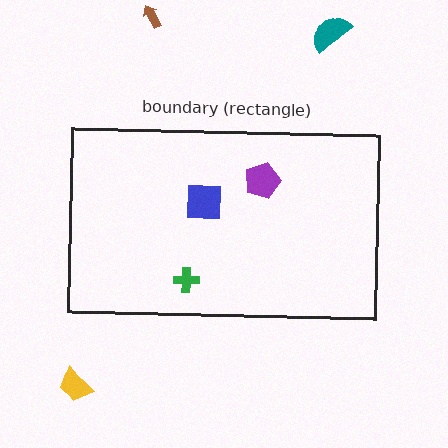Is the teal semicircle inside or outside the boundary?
Outside.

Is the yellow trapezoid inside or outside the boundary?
Outside.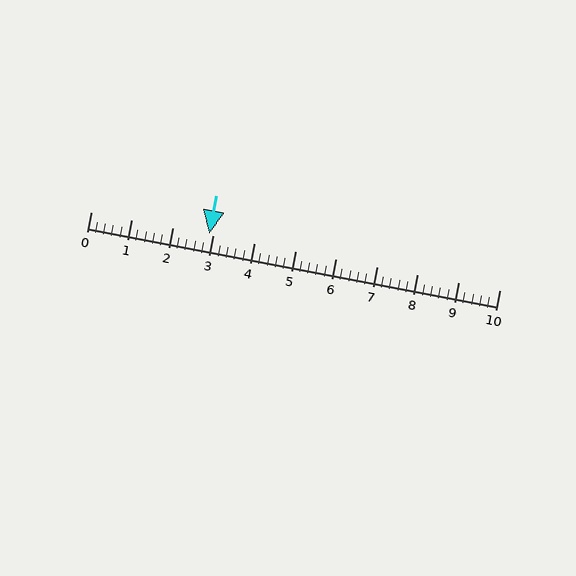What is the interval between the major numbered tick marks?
The major tick marks are spaced 1 units apart.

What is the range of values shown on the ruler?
The ruler shows values from 0 to 10.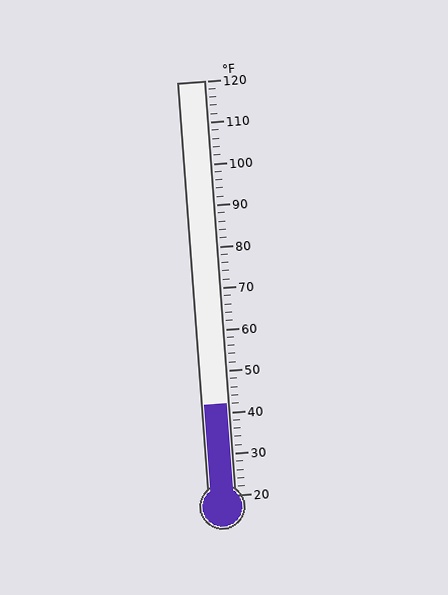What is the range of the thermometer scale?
The thermometer scale ranges from 20°F to 120°F.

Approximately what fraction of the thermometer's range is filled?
The thermometer is filled to approximately 20% of its range.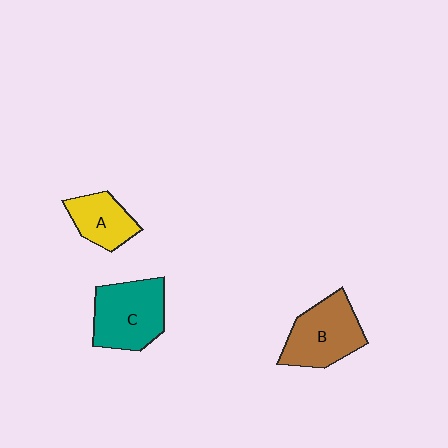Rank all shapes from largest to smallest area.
From largest to smallest: C (teal), B (brown), A (yellow).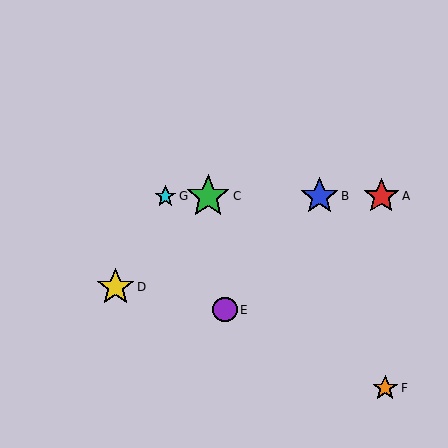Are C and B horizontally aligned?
Yes, both are at y≈197.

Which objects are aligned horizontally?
Objects A, B, C, G are aligned horizontally.